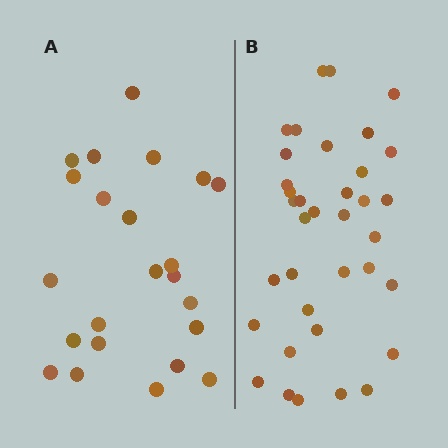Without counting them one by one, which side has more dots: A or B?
Region B (the right region) has more dots.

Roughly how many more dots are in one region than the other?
Region B has approximately 15 more dots than region A.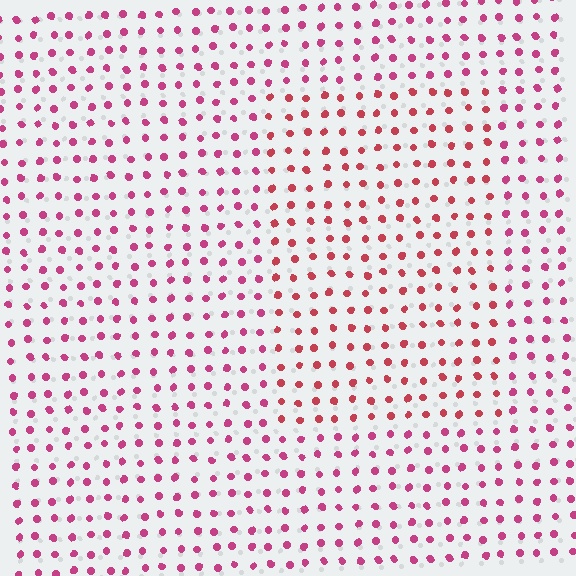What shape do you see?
I see a rectangle.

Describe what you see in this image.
The image is filled with small magenta elements in a uniform arrangement. A rectangle-shaped region is visible where the elements are tinted to a slightly different hue, forming a subtle color boundary.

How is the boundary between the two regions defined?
The boundary is defined purely by a slight shift in hue (about 24 degrees). Spacing, size, and orientation are identical on both sides.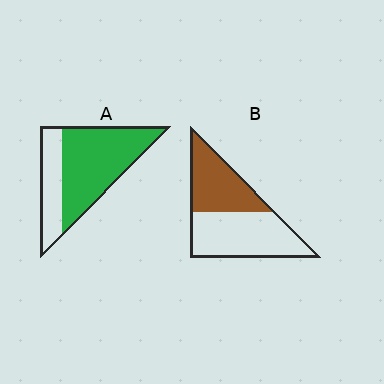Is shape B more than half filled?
No.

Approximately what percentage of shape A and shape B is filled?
A is approximately 70% and B is approximately 45%.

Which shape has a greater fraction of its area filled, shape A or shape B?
Shape A.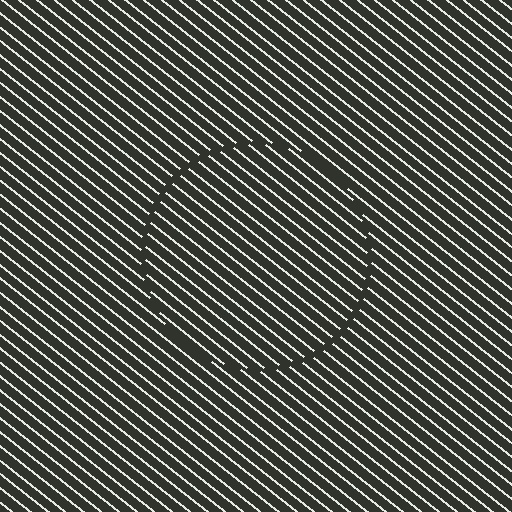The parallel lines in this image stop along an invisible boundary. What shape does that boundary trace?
An illusory circle. The interior of the shape contains the same grating, shifted by half a period — the contour is defined by the phase discontinuity where line-ends from the inner and outer gratings abut.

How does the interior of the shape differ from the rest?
The interior of the shape contains the same grating, shifted by half a period — the contour is defined by the phase discontinuity where line-ends from the inner and outer gratings abut.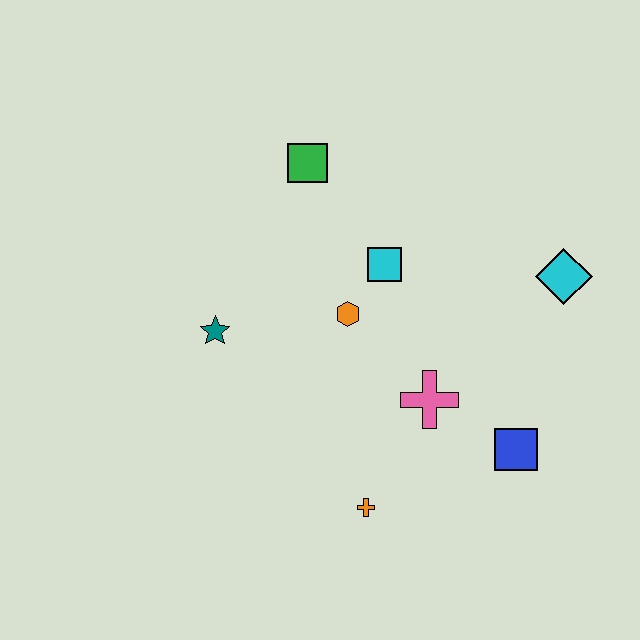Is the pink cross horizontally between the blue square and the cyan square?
Yes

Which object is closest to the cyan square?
The orange hexagon is closest to the cyan square.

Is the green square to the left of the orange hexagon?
Yes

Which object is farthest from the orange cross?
The green square is farthest from the orange cross.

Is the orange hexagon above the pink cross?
Yes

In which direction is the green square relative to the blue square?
The green square is above the blue square.